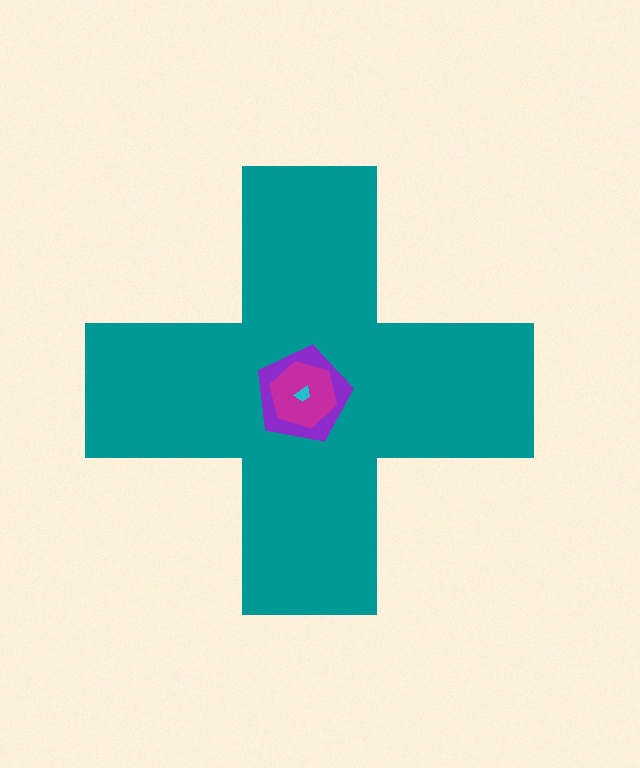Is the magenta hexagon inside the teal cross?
Yes.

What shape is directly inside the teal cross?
The purple pentagon.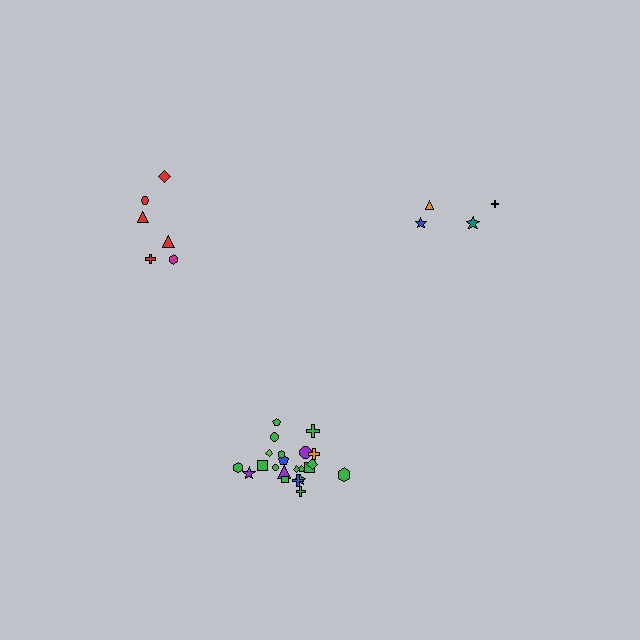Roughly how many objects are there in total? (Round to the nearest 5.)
Roughly 30 objects in total.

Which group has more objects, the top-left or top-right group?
The top-left group.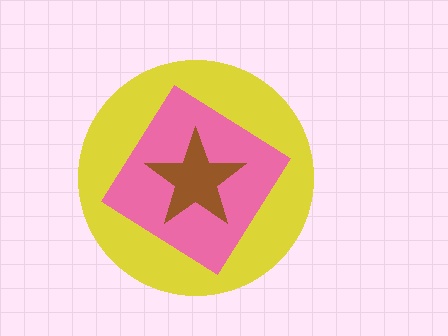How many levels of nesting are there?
3.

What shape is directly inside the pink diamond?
The brown star.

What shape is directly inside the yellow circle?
The pink diamond.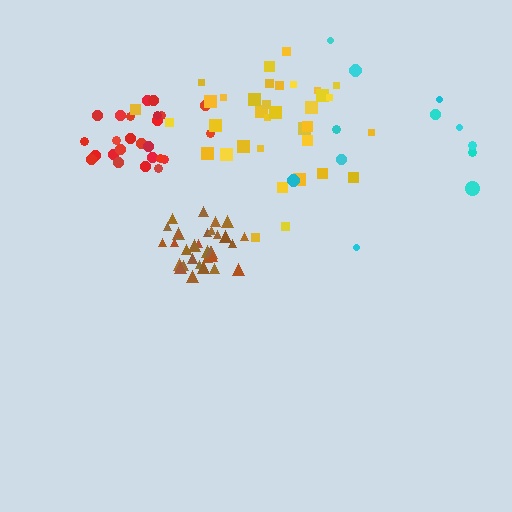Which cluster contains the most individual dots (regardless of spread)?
Yellow (35).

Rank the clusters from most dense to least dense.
brown, red, yellow, cyan.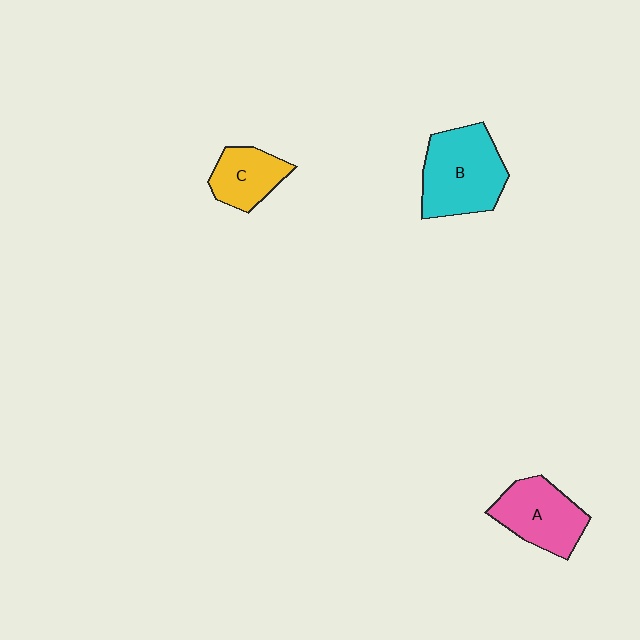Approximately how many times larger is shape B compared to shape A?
Approximately 1.3 times.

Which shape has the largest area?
Shape B (cyan).